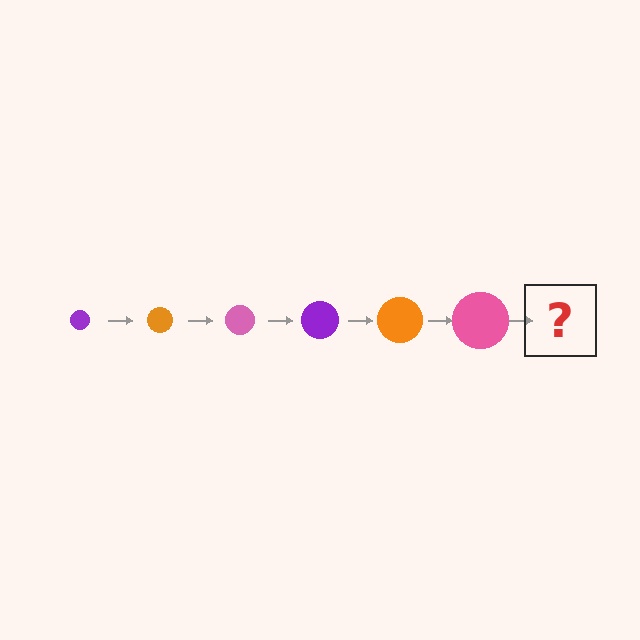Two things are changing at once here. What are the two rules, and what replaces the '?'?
The two rules are that the circle grows larger each step and the color cycles through purple, orange, and pink. The '?' should be a purple circle, larger than the previous one.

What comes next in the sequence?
The next element should be a purple circle, larger than the previous one.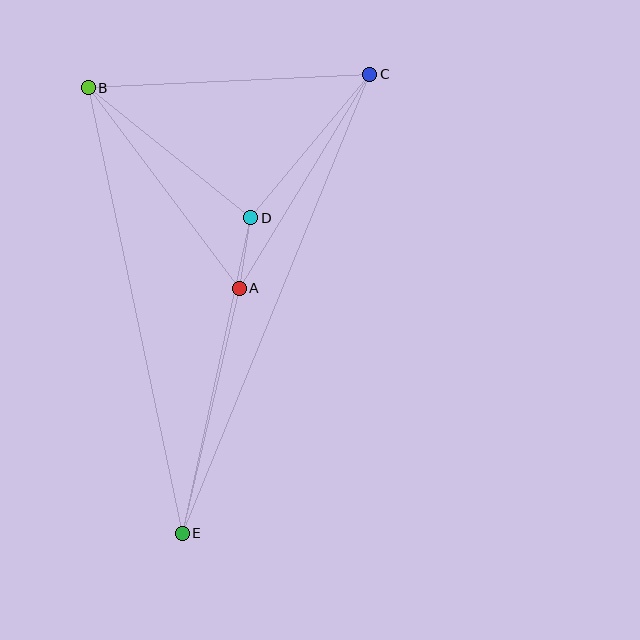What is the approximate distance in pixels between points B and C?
The distance between B and C is approximately 282 pixels.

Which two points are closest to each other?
Points A and D are closest to each other.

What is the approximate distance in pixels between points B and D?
The distance between B and D is approximately 208 pixels.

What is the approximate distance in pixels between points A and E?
The distance between A and E is approximately 251 pixels.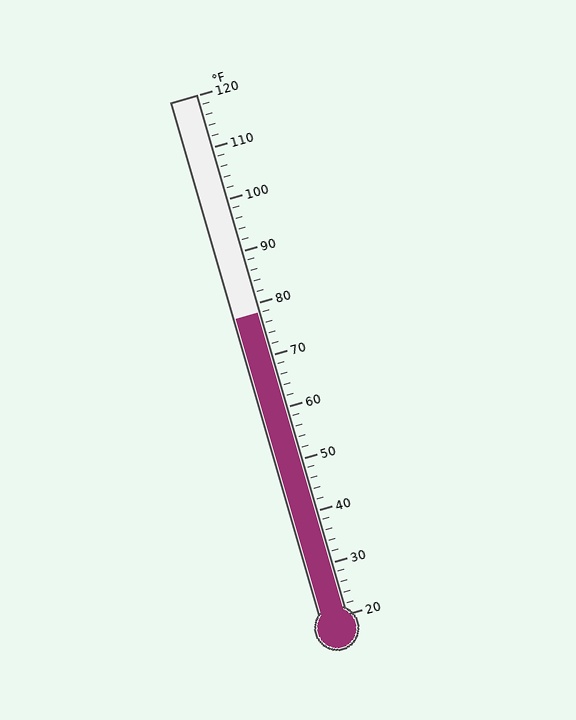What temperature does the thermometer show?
The thermometer shows approximately 78°F.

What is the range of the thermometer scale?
The thermometer scale ranges from 20°F to 120°F.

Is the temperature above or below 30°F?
The temperature is above 30°F.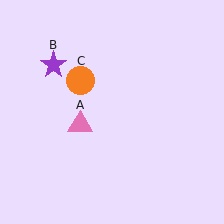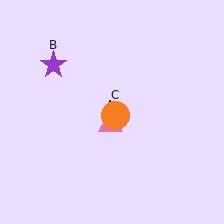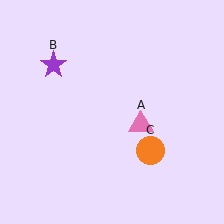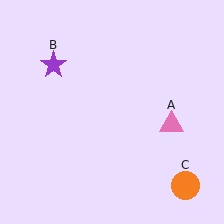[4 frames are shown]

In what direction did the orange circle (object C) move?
The orange circle (object C) moved down and to the right.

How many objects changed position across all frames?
2 objects changed position: pink triangle (object A), orange circle (object C).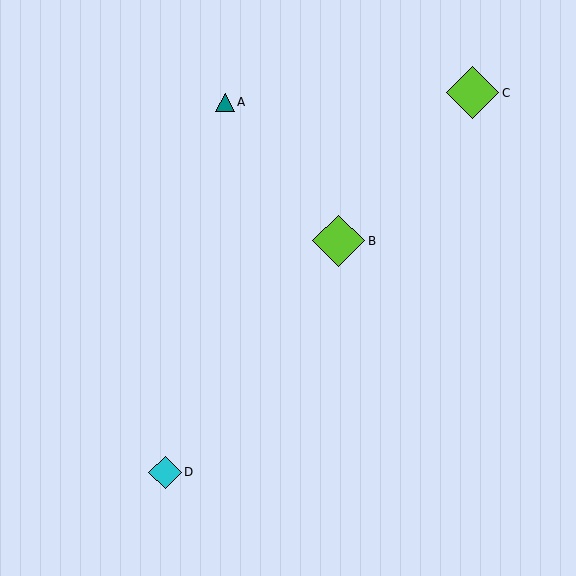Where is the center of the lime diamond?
The center of the lime diamond is at (472, 93).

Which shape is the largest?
The lime diamond (labeled C) is the largest.